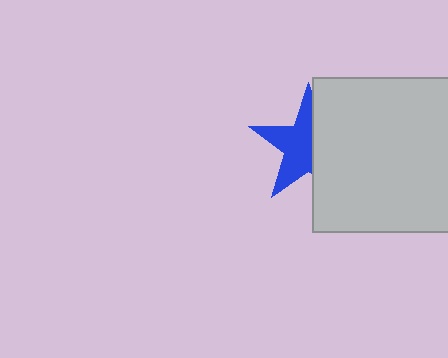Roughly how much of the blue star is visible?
About half of it is visible (roughly 55%).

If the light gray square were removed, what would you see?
You would see the complete blue star.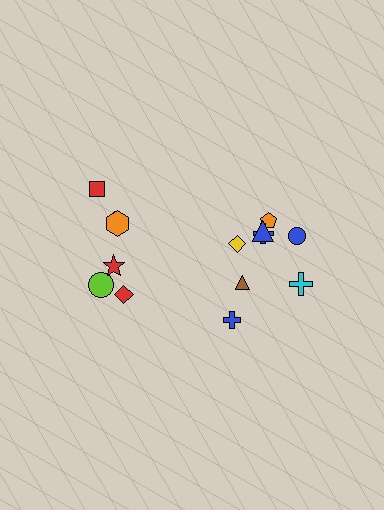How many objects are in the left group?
There are 6 objects.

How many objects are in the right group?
There are 8 objects.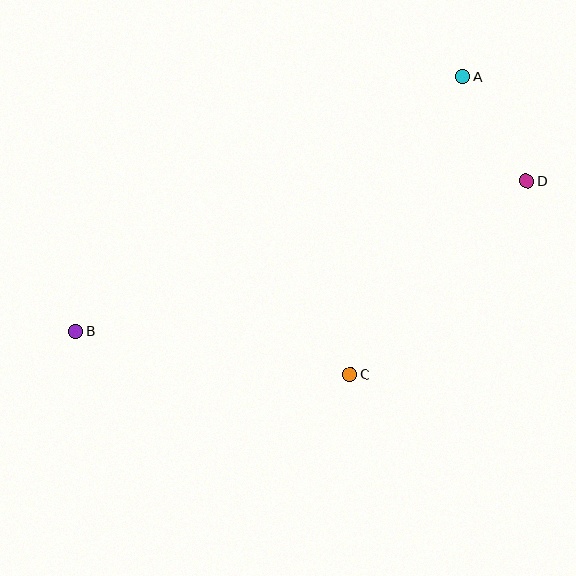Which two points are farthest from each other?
Points B and D are farthest from each other.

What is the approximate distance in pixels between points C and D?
The distance between C and D is approximately 262 pixels.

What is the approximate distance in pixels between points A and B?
The distance between A and B is approximately 463 pixels.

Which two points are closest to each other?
Points A and D are closest to each other.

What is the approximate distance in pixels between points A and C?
The distance between A and C is approximately 318 pixels.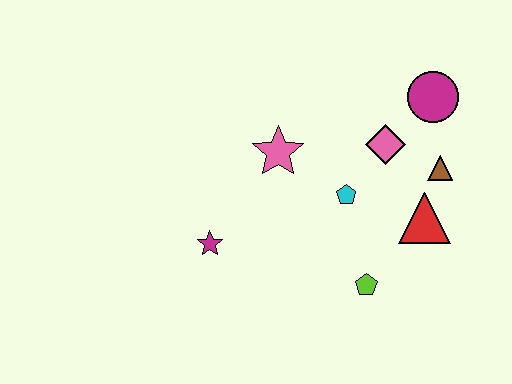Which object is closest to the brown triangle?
The red triangle is closest to the brown triangle.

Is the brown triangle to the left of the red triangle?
No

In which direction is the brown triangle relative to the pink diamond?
The brown triangle is to the right of the pink diamond.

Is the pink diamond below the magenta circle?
Yes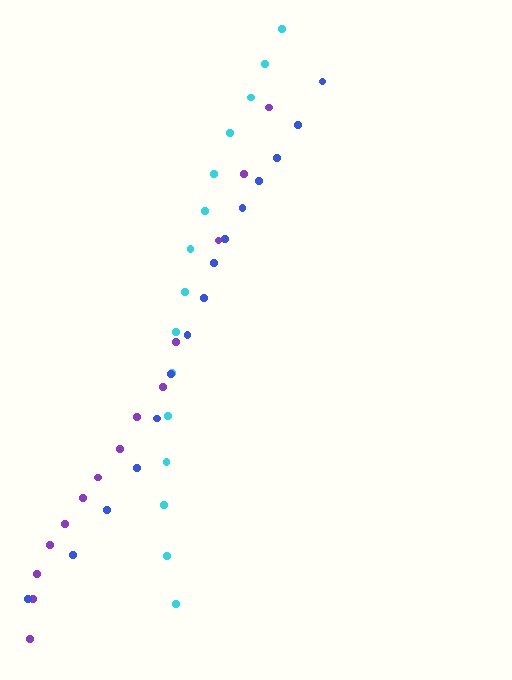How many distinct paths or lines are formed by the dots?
There are 3 distinct paths.